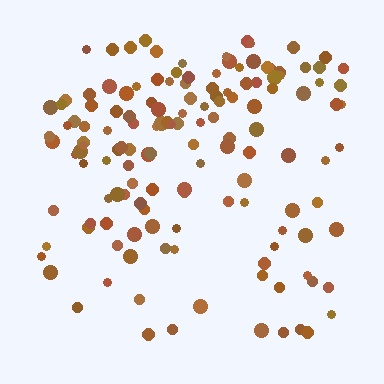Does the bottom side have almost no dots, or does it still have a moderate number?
Still a moderate number, just noticeably fewer than the top.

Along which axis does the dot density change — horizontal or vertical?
Vertical.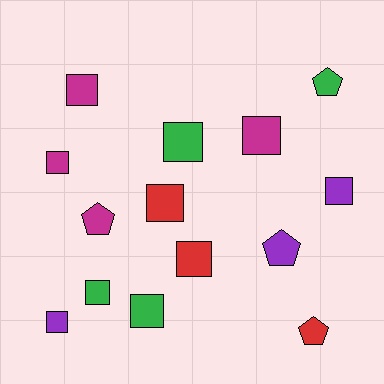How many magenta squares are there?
There are 3 magenta squares.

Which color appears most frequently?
Magenta, with 4 objects.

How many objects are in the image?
There are 14 objects.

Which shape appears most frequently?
Square, with 10 objects.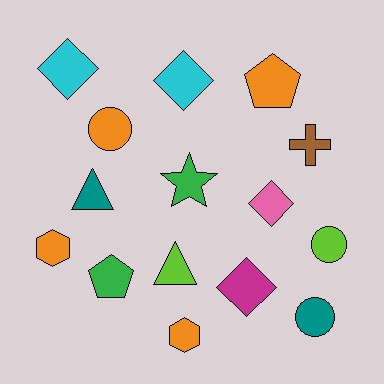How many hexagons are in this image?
There are 2 hexagons.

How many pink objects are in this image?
There is 1 pink object.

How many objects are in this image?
There are 15 objects.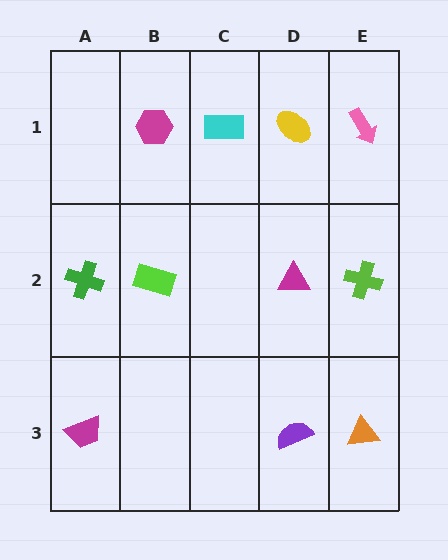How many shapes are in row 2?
4 shapes.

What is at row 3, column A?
A magenta trapezoid.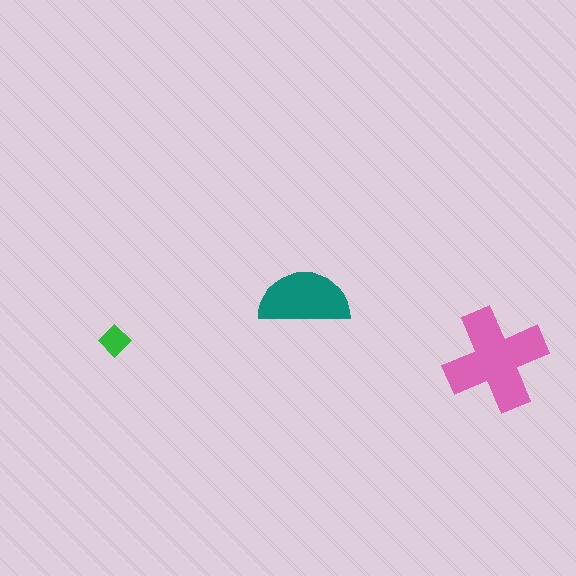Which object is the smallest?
The green diamond.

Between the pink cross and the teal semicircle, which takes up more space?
The pink cross.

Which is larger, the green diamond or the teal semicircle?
The teal semicircle.